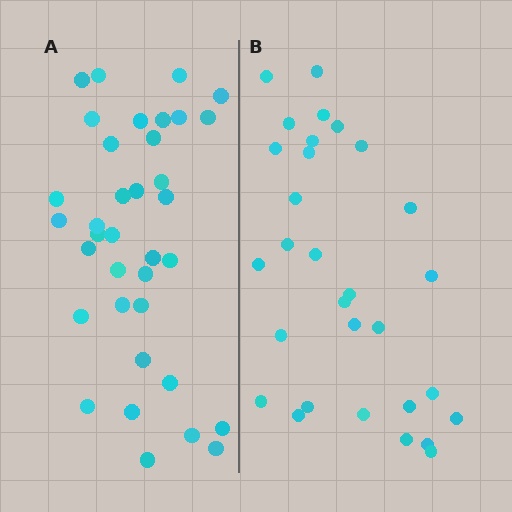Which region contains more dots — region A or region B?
Region A (the left region) has more dots.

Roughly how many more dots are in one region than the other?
Region A has about 6 more dots than region B.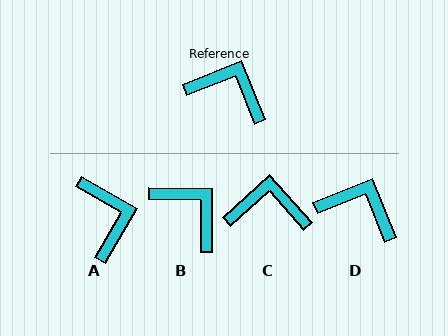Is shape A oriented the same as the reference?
No, it is off by about 52 degrees.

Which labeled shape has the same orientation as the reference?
D.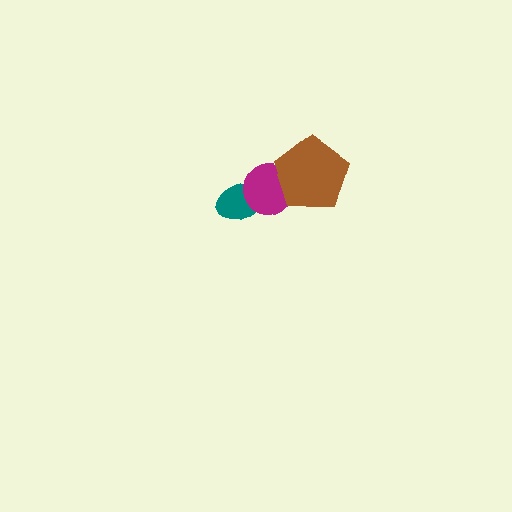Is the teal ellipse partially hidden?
Yes, it is partially covered by another shape.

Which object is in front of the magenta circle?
The brown pentagon is in front of the magenta circle.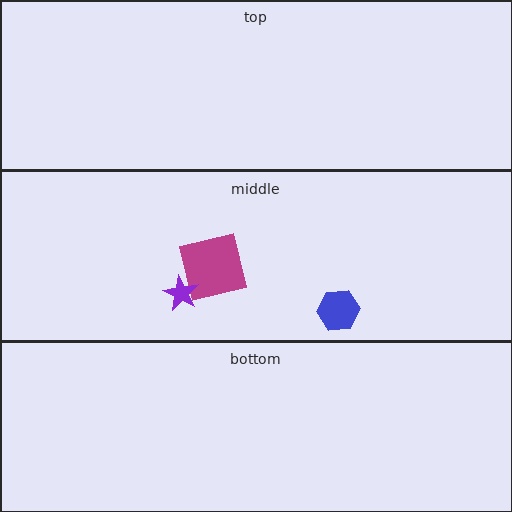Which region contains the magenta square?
The middle region.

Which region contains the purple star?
The middle region.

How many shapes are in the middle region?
3.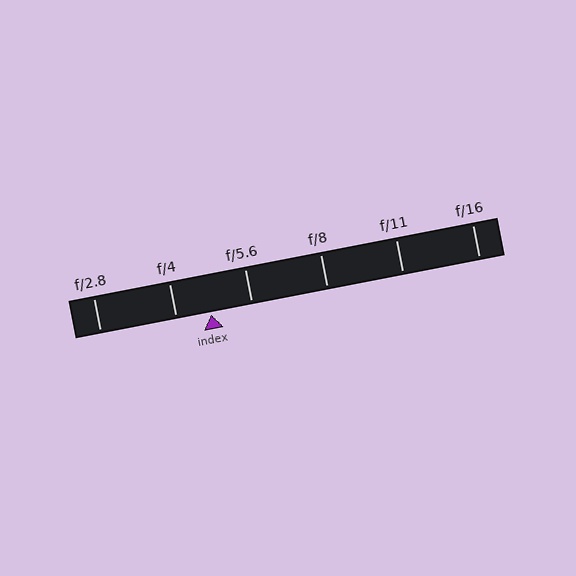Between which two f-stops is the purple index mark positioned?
The index mark is between f/4 and f/5.6.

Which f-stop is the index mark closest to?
The index mark is closest to f/4.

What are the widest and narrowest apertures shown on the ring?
The widest aperture shown is f/2.8 and the narrowest is f/16.